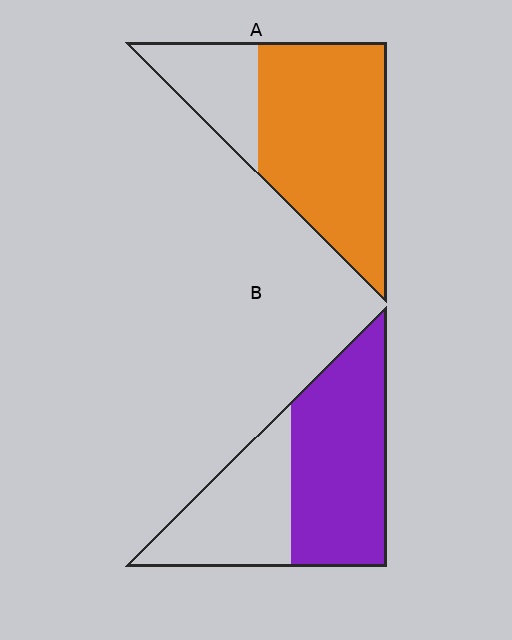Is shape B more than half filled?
Yes.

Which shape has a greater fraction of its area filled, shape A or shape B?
Shape A.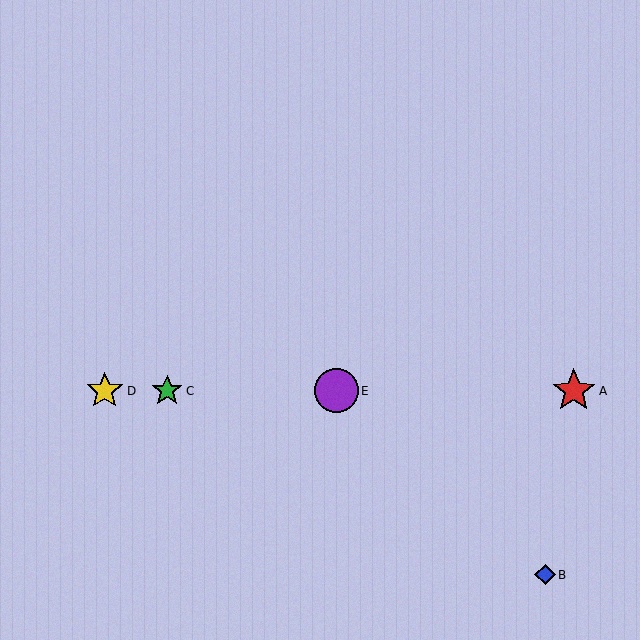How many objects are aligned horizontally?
4 objects (A, C, D, E) are aligned horizontally.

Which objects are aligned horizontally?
Objects A, C, D, E are aligned horizontally.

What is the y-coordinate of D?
Object D is at y≈391.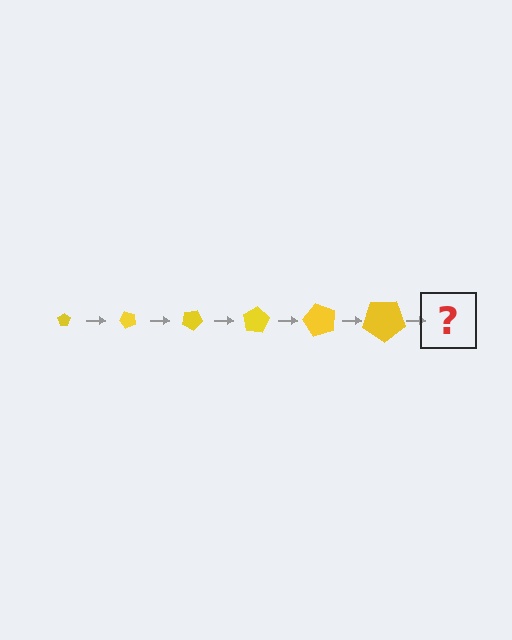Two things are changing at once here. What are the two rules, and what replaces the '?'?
The two rules are that the pentagon grows larger each step and it rotates 50 degrees each step. The '?' should be a pentagon, larger than the previous one and rotated 300 degrees from the start.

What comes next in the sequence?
The next element should be a pentagon, larger than the previous one and rotated 300 degrees from the start.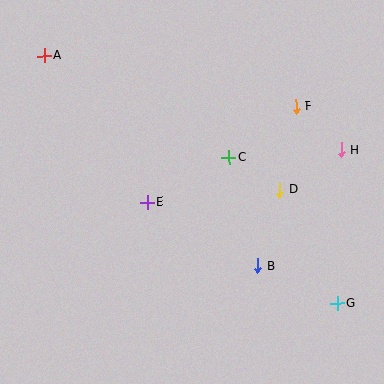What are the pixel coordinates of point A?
Point A is at (44, 56).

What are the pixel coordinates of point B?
Point B is at (258, 265).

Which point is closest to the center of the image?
Point E at (147, 202) is closest to the center.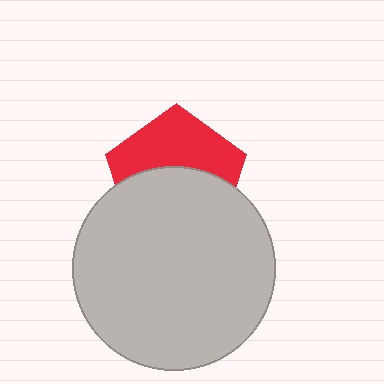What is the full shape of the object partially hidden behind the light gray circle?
The partially hidden object is a red pentagon.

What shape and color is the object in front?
The object in front is a light gray circle.